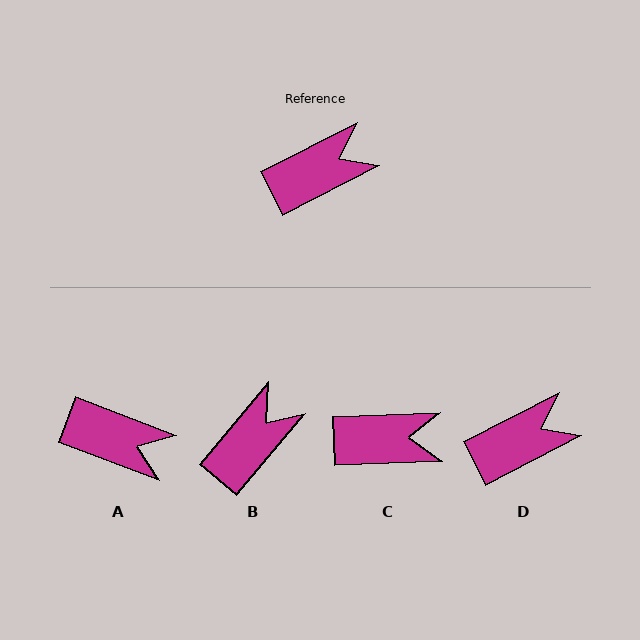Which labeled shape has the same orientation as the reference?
D.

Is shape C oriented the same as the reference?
No, it is off by about 25 degrees.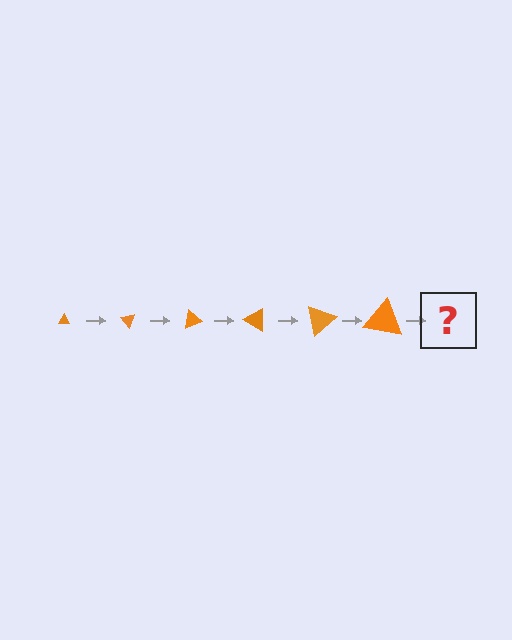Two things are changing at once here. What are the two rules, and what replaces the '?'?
The two rules are that the triangle grows larger each step and it rotates 50 degrees each step. The '?' should be a triangle, larger than the previous one and rotated 300 degrees from the start.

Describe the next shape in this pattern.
It should be a triangle, larger than the previous one and rotated 300 degrees from the start.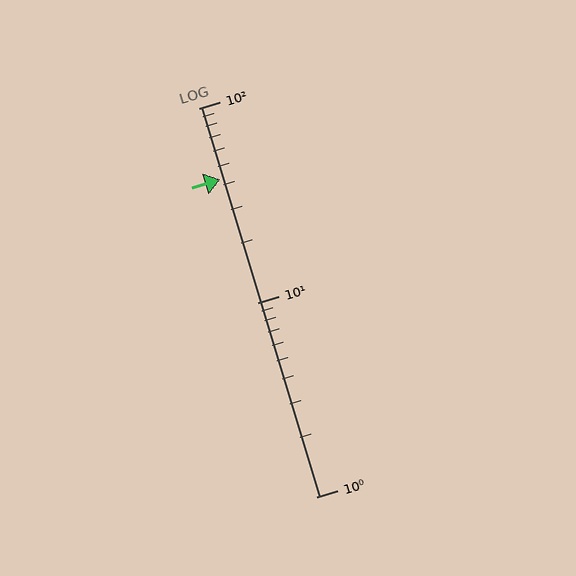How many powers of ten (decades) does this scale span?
The scale spans 2 decades, from 1 to 100.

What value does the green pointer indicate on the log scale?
The pointer indicates approximately 43.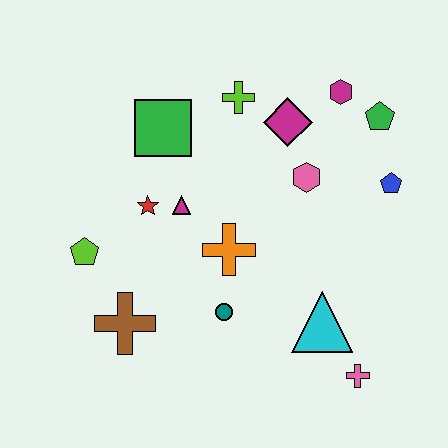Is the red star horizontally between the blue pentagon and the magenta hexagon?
No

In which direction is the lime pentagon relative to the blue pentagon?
The lime pentagon is to the left of the blue pentagon.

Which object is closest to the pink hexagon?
The magenta diamond is closest to the pink hexagon.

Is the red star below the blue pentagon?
Yes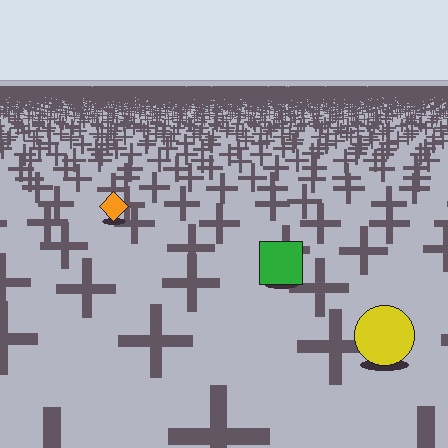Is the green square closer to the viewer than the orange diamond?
Yes. The green square is closer — you can tell from the texture gradient: the ground texture is coarser near it.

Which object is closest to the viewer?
The yellow circle is closest. The texture marks near it are larger and more spread out.